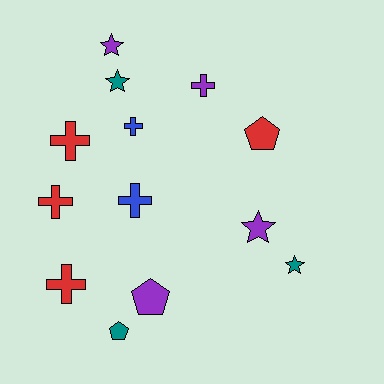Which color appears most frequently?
Purple, with 4 objects.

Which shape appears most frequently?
Cross, with 6 objects.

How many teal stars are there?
There are 2 teal stars.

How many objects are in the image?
There are 13 objects.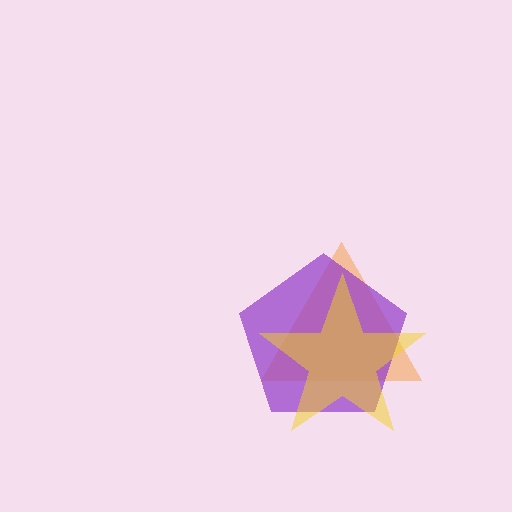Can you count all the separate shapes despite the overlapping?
Yes, there are 3 separate shapes.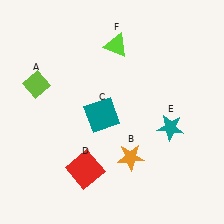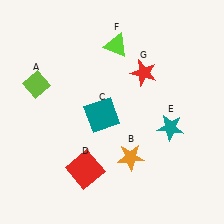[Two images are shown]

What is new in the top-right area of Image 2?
A red star (G) was added in the top-right area of Image 2.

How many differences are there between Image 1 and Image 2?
There is 1 difference between the two images.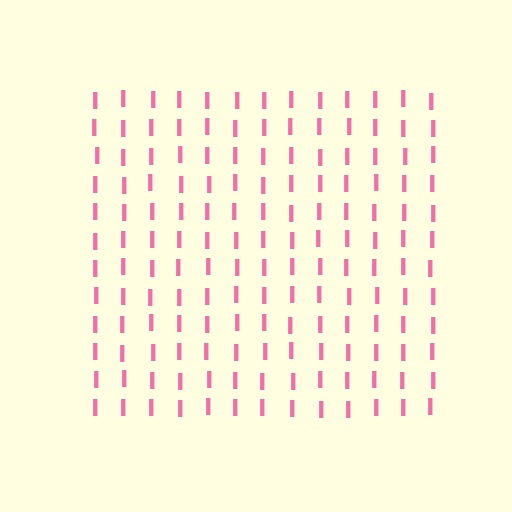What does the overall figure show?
The overall figure shows a square.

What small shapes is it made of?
It is made of small letter I's.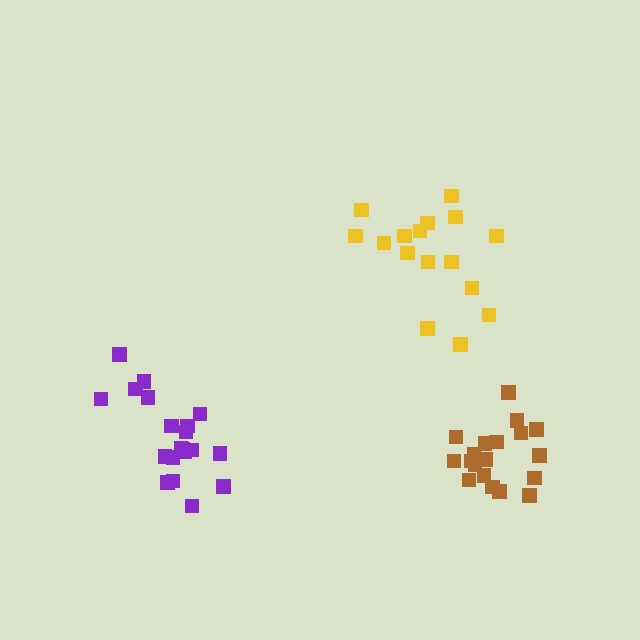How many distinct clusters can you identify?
There are 3 distinct clusters.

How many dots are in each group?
Group 1: 16 dots, Group 2: 19 dots, Group 3: 20 dots (55 total).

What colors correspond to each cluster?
The clusters are colored: yellow, brown, purple.